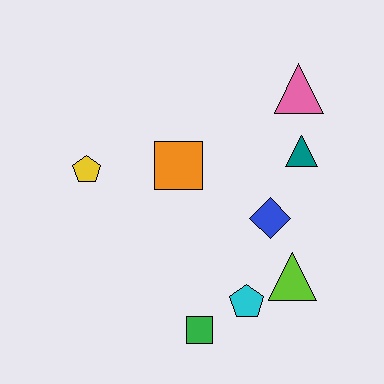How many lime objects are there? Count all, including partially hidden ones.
There is 1 lime object.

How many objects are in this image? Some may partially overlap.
There are 8 objects.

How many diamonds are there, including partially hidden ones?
There is 1 diamond.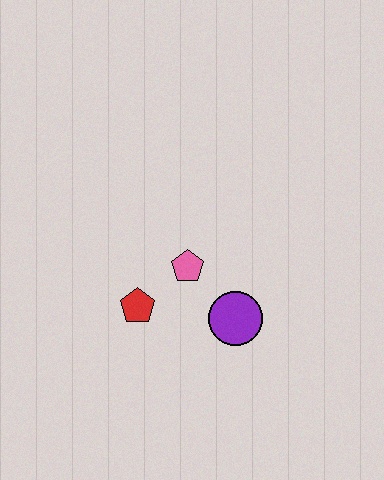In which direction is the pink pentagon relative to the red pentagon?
The pink pentagon is to the right of the red pentagon.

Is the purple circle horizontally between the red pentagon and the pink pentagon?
No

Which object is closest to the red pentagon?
The pink pentagon is closest to the red pentagon.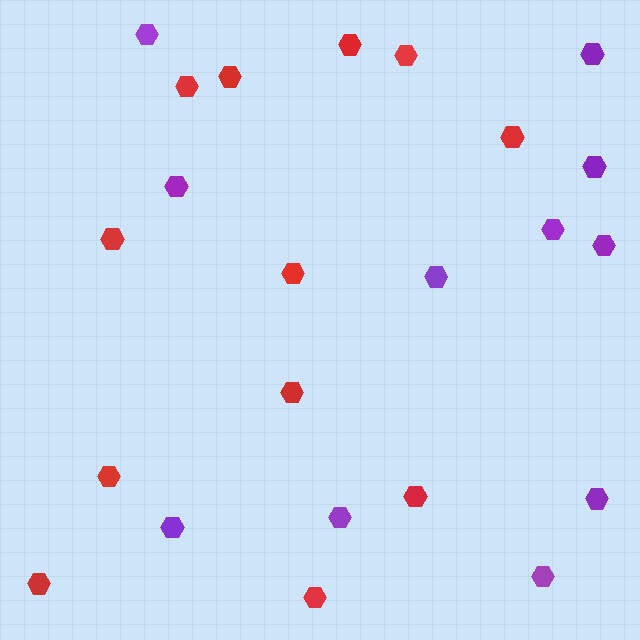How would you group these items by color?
There are 2 groups: one group of purple hexagons (11) and one group of red hexagons (12).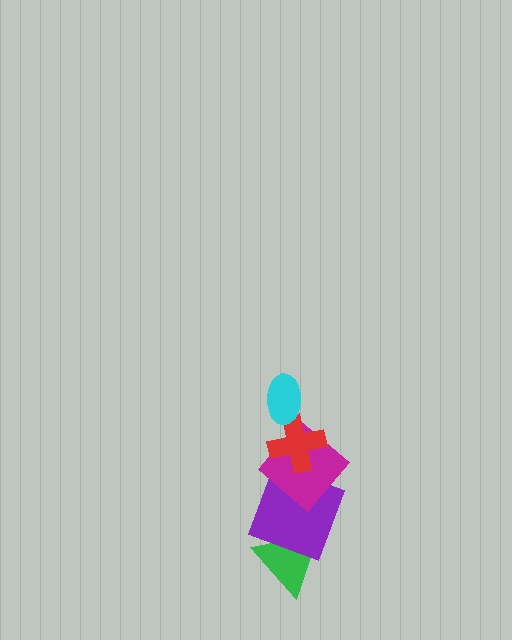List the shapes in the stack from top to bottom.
From top to bottom: the cyan ellipse, the red cross, the magenta diamond, the purple square, the green triangle.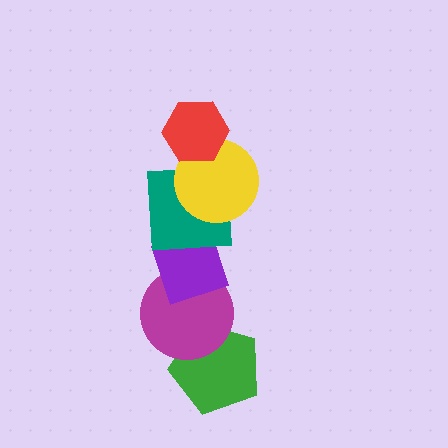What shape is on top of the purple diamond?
The teal square is on top of the purple diamond.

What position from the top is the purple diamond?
The purple diamond is 4th from the top.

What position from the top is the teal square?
The teal square is 3rd from the top.